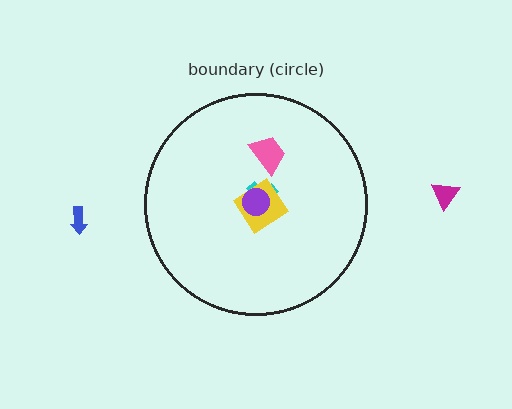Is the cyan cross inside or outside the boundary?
Inside.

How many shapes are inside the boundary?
4 inside, 2 outside.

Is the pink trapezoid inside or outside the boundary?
Inside.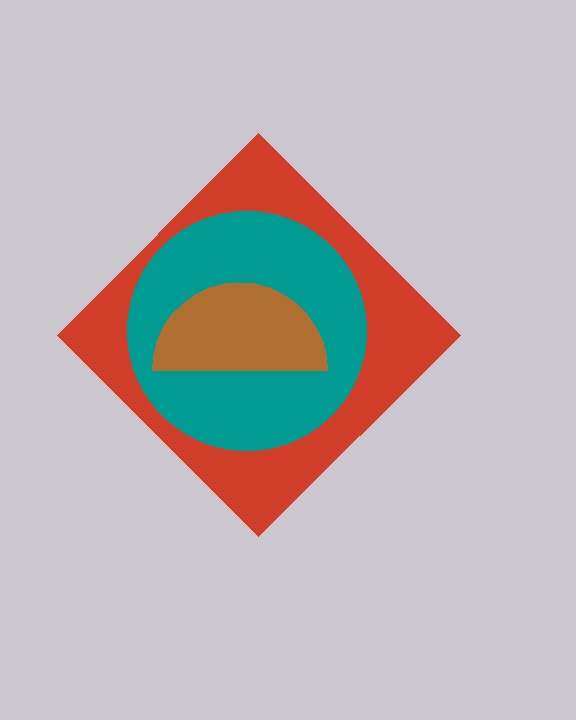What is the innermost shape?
The brown semicircle.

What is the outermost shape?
The red diamond.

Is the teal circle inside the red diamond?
Yes.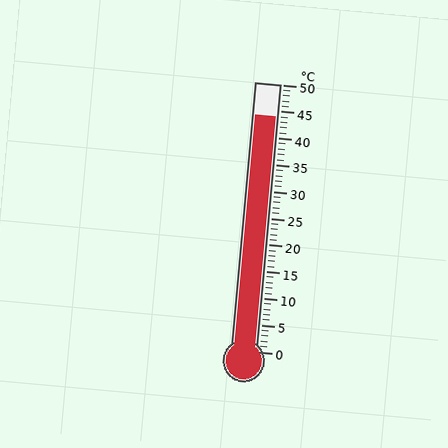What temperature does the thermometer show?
The thermometer shows approximately 44°C.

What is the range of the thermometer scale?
The thermometer scale ranges from 0°C to 50°C.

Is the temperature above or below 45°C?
The temperature is below 45°C.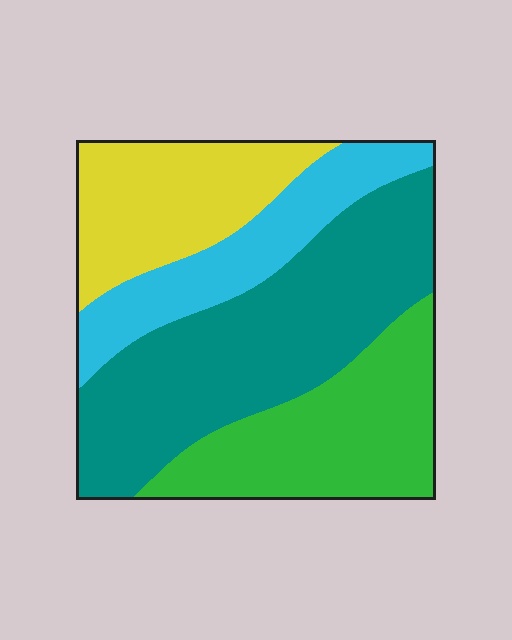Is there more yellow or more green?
Green.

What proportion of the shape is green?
Green takes up less than a quarter of the shape.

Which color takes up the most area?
Teal, at roughly 40%.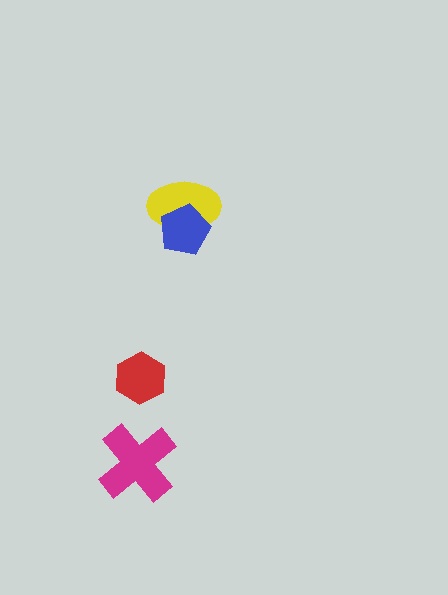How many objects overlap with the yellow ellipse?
1 object overlaps with the yellow ellipse.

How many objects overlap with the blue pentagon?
1 object overlaps with the blue pentagon.